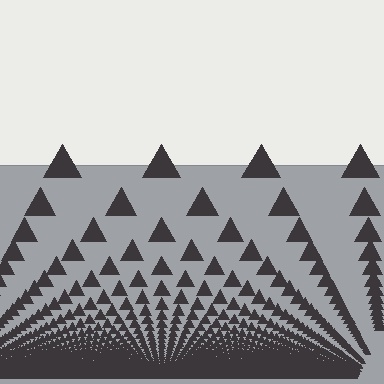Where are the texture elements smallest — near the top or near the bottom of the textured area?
Near the bottom.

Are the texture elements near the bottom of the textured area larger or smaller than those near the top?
Smaller. The gradient is inverted — elements near the bottom are smaller and denser.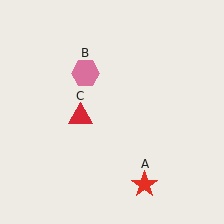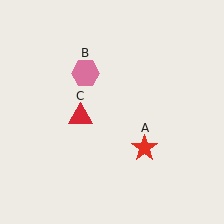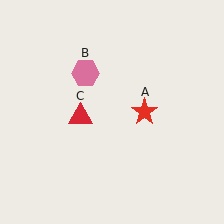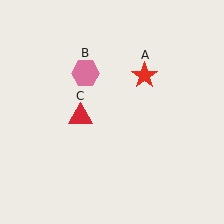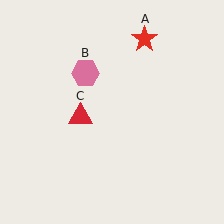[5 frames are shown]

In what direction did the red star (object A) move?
The red star (object A) moved up.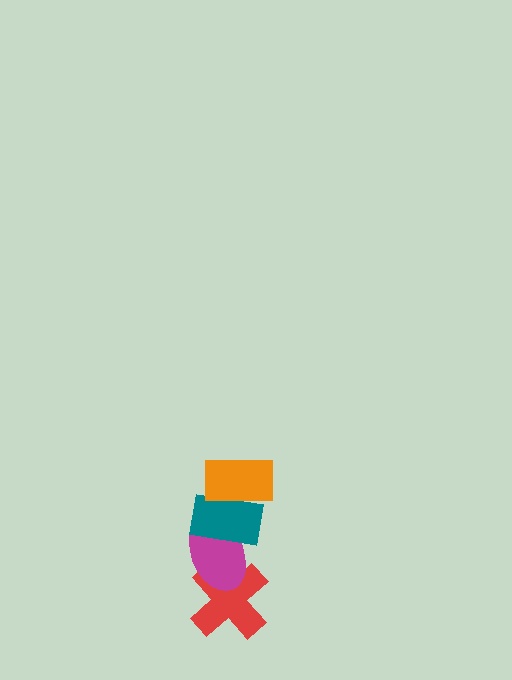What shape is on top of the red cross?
The magenta ellipse is on top of the red cross.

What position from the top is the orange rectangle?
The orange rectangle is 1st from the top.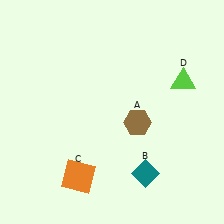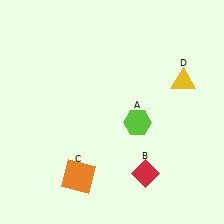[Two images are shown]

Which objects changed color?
A changed from brown to lime. B changed from teal to red. D changed from lime to yellow.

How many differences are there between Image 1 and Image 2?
There are 3 differences between the two images.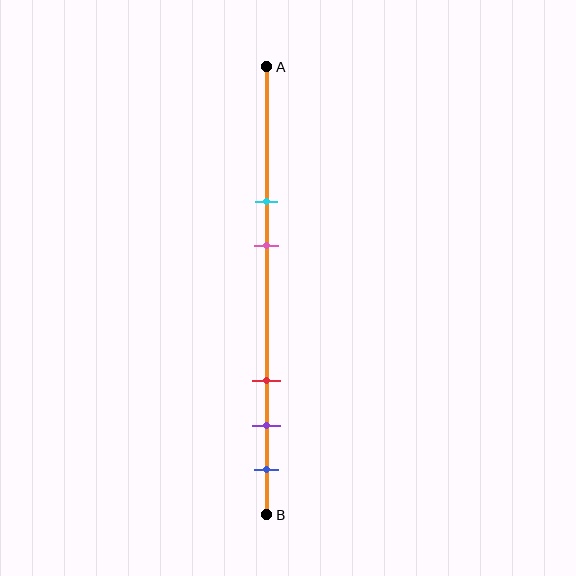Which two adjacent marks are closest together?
The purple and blue marks are the closest adjacent pair.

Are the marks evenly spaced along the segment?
No, the marks are not evenly spaced.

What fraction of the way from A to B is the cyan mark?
The cyan mark is approximately 30% (0.3) of the way from A to B.